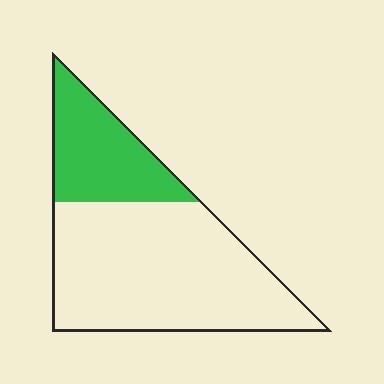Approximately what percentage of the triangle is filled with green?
Approximately 30%.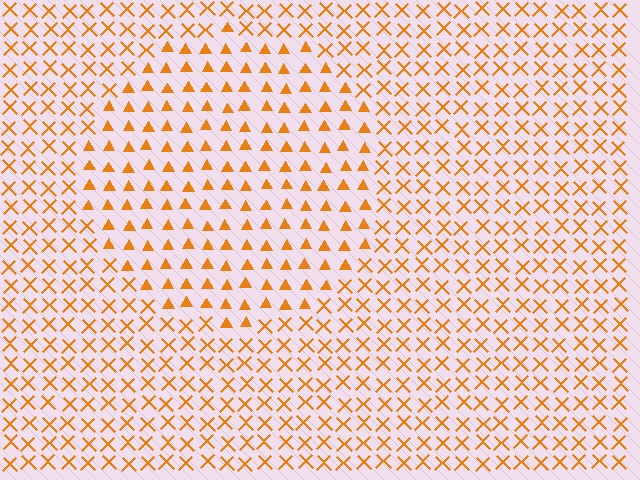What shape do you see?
I see a circle.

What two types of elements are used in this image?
The image uses triangles inside the circle region and X marks outside it.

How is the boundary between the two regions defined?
The boundary is defined by a change in element shape: triangles inside vs. X marks outside. All elements share the same color and spacing.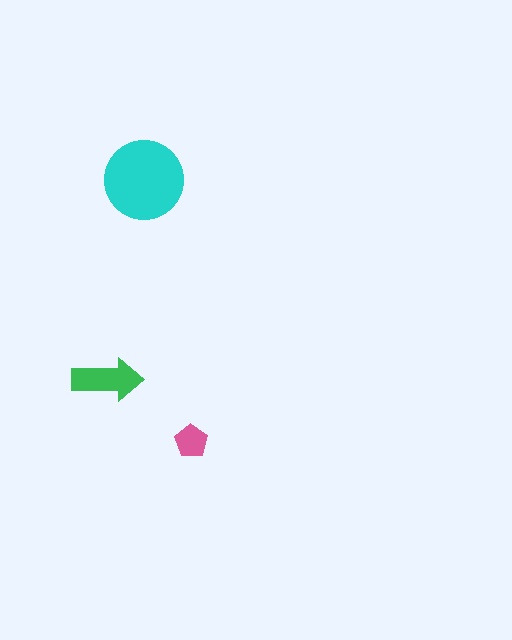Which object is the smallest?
The pink pentagon.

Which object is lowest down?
The pink pentagon is bottommost.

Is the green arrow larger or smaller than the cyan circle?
Smaller.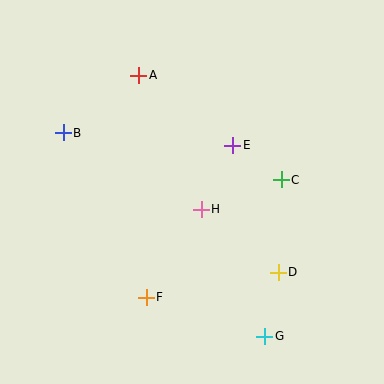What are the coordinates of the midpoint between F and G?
The midpoint between F and G is at (206, 317).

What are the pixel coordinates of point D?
Point D is at (278, 272).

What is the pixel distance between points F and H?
The distance between F and H is 104 pixels.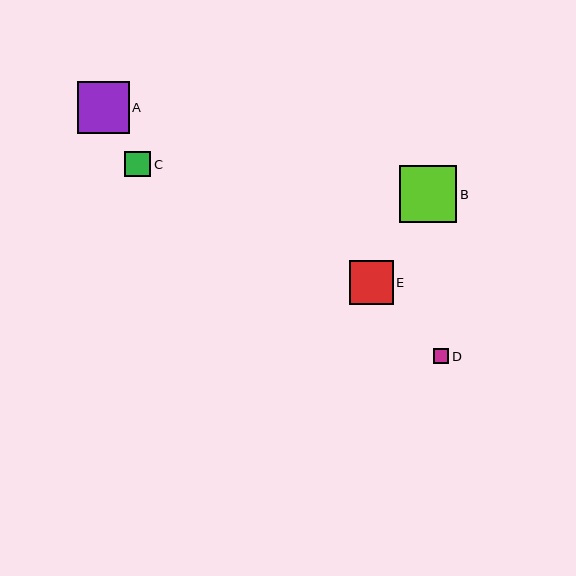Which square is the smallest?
Square D is the smallest with a size of approximately 15 pixels.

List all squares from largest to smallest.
From largest to smallest: B, A, E, C, D.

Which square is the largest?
Square B is the largest with a size of approximately 57 pixels.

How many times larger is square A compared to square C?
Square A is approximately 2.0 times the size of square C.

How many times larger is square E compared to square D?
Square E is approximately 2.9 times the size of square D.